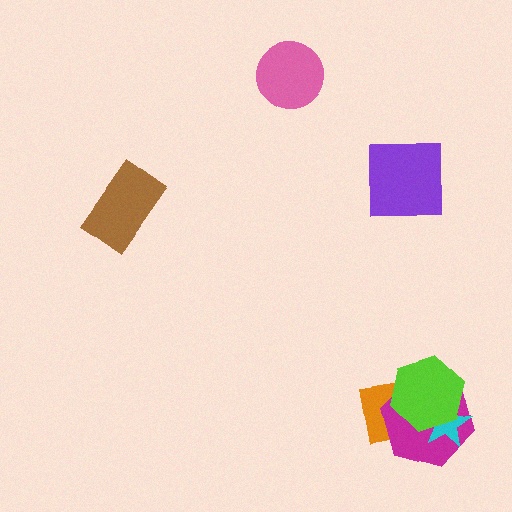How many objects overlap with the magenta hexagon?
3 objects overlap with the magenta hexagon.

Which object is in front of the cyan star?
The lime hexagon is in front of the cyan star.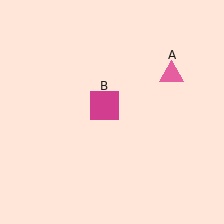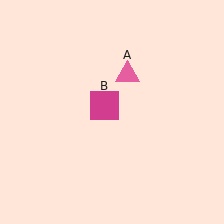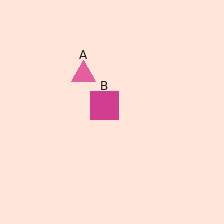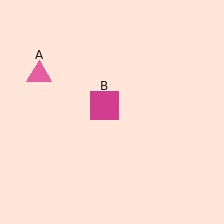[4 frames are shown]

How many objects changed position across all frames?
1 object changed position: pink triangle (object A).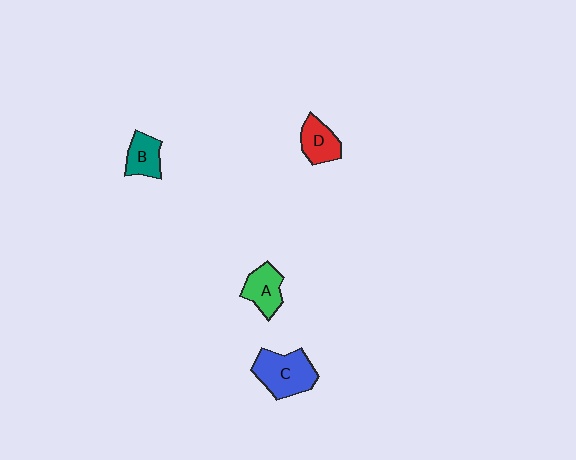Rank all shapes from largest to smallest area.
From largest to smallest: C (blue), A (green), D (red), B (teal).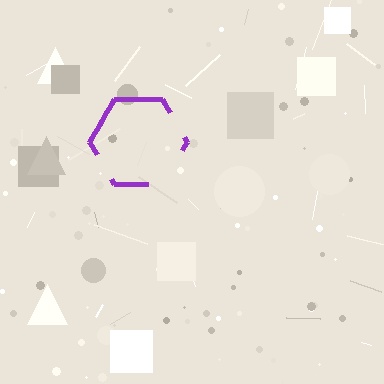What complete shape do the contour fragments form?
The contour fragments form a hexagon.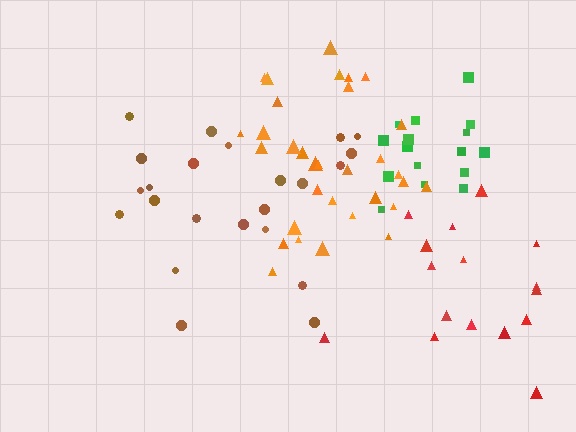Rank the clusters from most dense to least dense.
green, orange, brown, red.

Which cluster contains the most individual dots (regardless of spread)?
Orange (32).